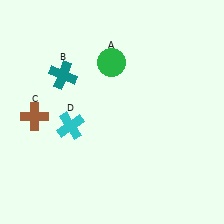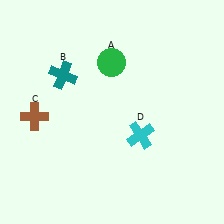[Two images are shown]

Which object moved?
The cyan cross (D) moved right.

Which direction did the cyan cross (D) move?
The cyan cross (D) moved right.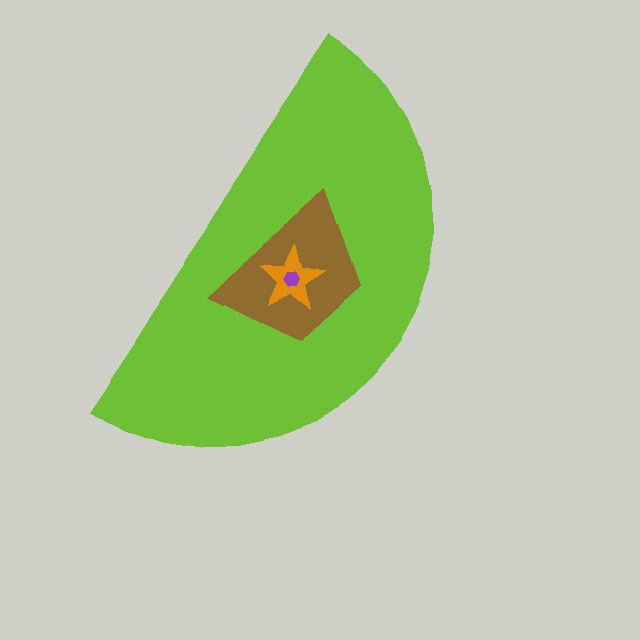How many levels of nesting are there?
4.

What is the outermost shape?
The lime semicircle.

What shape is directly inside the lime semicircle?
The brown trapezoid.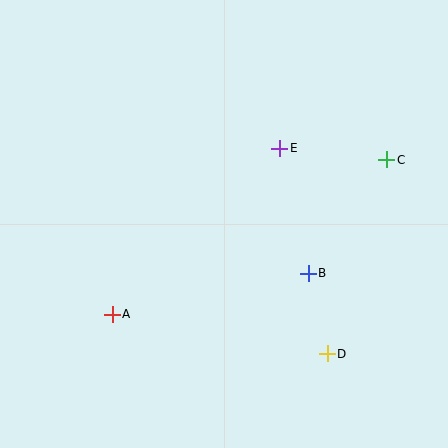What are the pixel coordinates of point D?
Point D is at (327, 354).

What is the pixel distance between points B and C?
The distance between B and C is 138 pixels.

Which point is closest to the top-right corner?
Point C is closest to the top-right corner.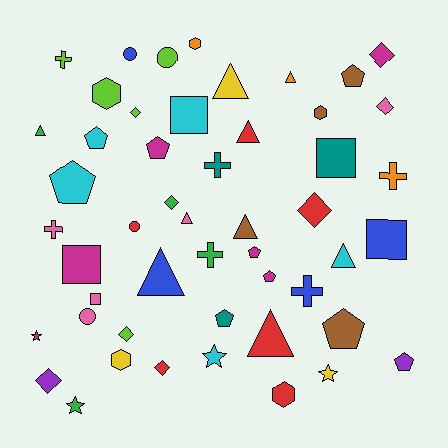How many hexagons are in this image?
There are 5 hexagons.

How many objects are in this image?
There are 50 objects.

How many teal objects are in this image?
There are 3 teal objects.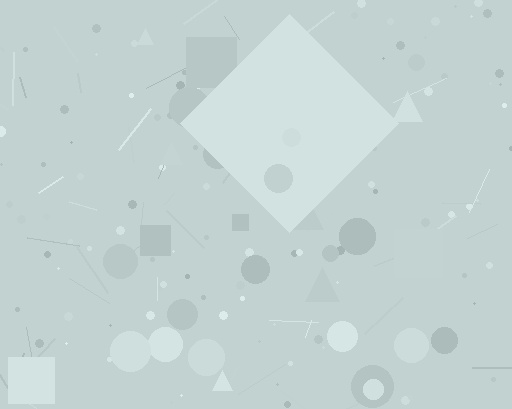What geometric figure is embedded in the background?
A diamond is embedded in the background.